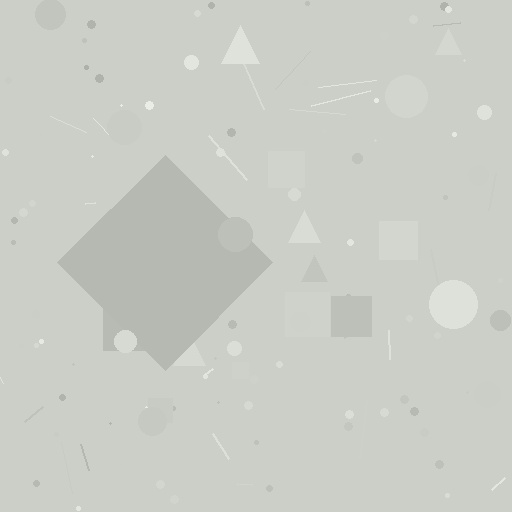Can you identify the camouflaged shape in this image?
The camouflaged shape is a diamond.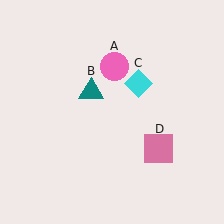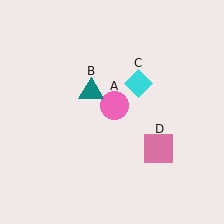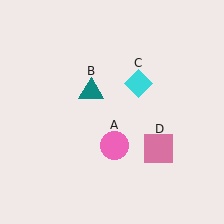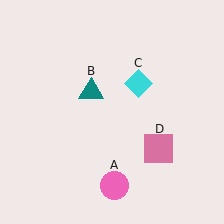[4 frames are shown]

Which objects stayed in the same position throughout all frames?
Teal triangle (object B) and cyan diamond (object C) and pink square (object D) remained stationary.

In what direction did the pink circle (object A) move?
The pink circle (object A) moved down.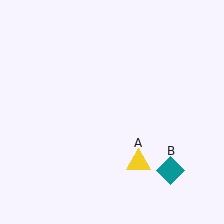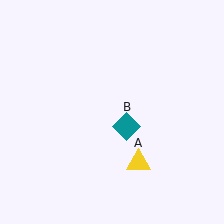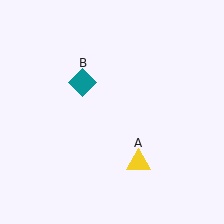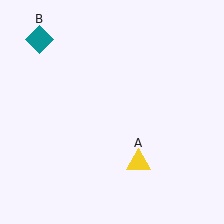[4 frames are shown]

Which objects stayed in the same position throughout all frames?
Yellow triangle (object A) remained stationary.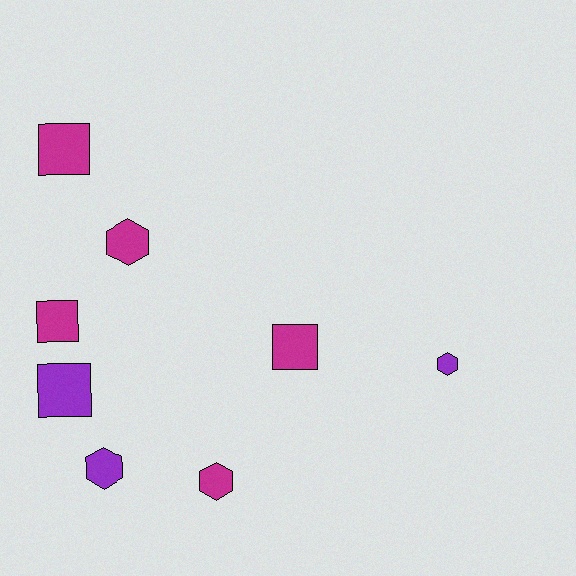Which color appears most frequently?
Magenta, with 5 objects.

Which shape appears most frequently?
Hexagon, with 4 objects.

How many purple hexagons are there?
There are 2 purple hexagons.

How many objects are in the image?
There are 8 objects.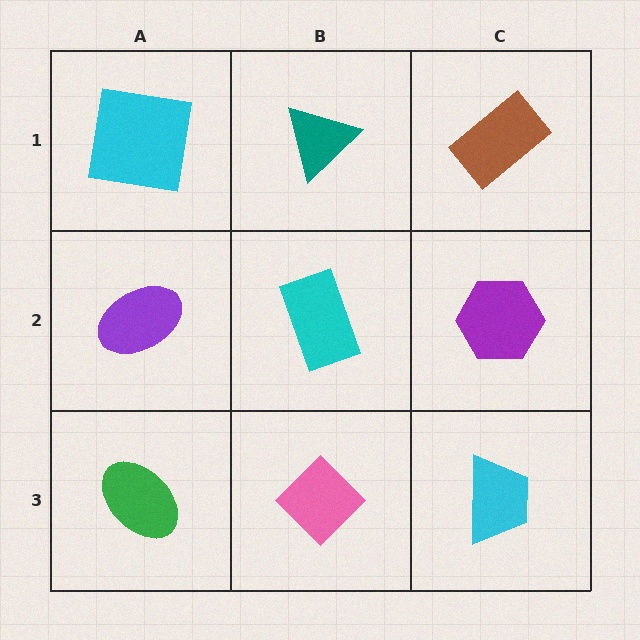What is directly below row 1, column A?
A purple ellipse.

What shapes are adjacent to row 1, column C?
A purple hexagon (row 2, column C), a teal triangle (row 1, column B).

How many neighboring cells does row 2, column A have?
3.